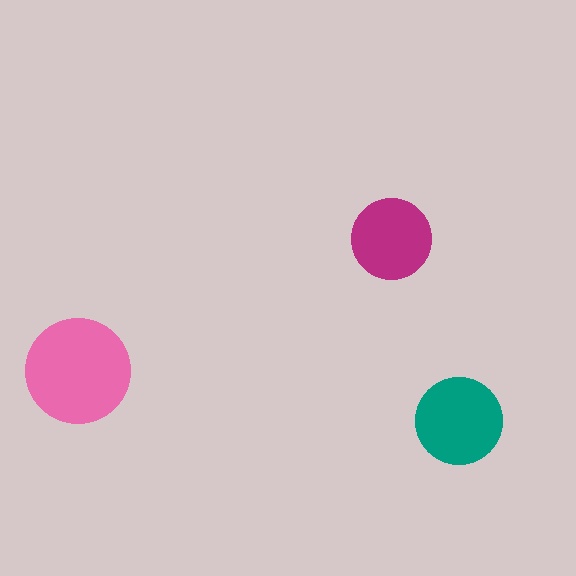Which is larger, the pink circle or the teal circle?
The pink one.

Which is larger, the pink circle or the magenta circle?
The pink one.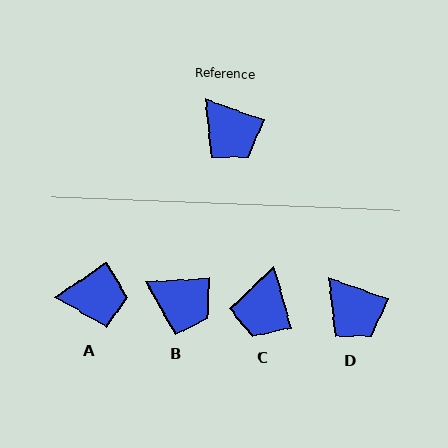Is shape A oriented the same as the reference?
No, it is off by about 54 degrees.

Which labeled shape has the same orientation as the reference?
D.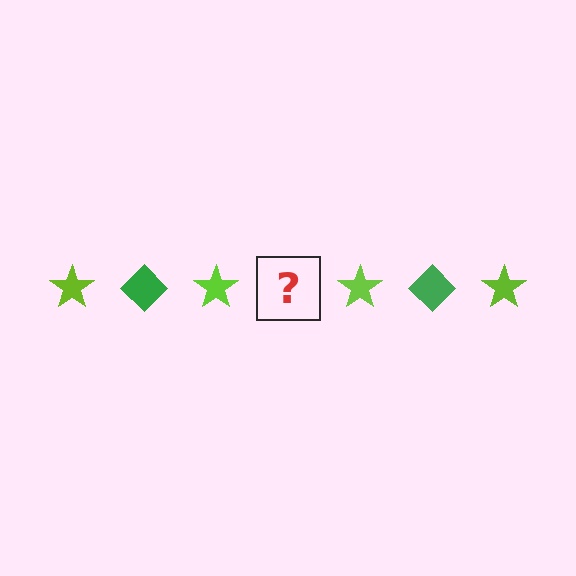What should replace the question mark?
The question mark should be replaced with a green diamond.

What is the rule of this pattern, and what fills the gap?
The rule is that the pattern alternates between lime star and green diamond. The gap should be filled with a green diamond.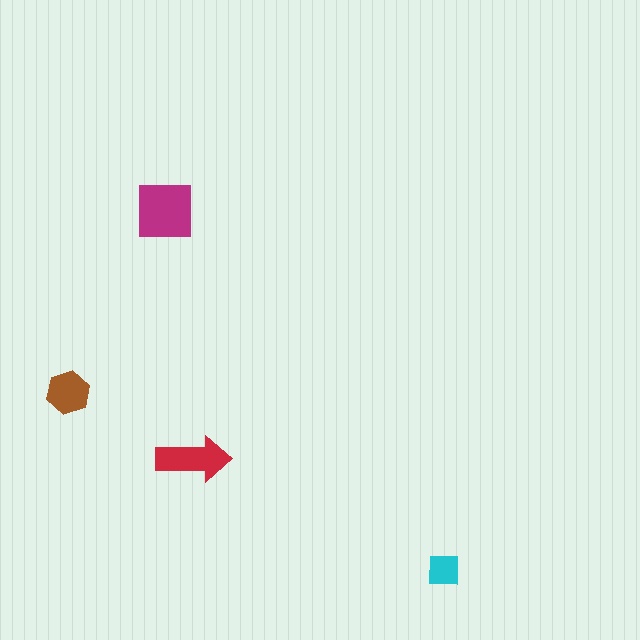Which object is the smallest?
The cyan square.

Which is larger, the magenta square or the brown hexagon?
The magenta square.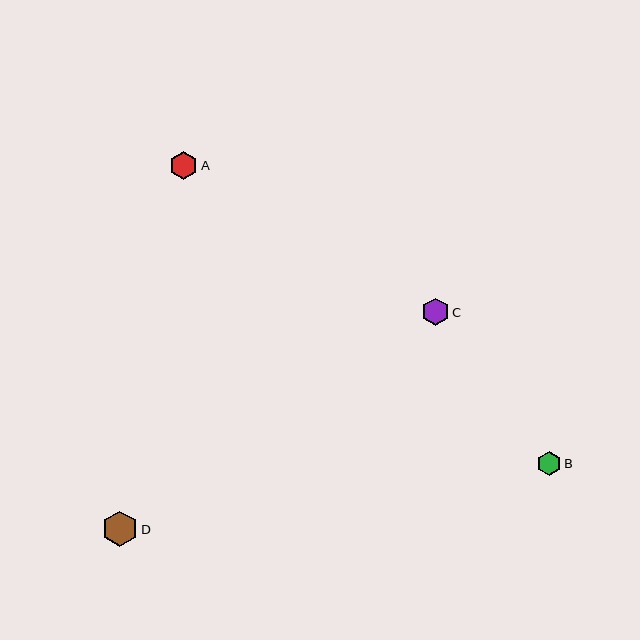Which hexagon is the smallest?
Hexagon B is the smallest with a size of approximately 24 pixels.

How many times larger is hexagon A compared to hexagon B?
Hexagon A is approximately 1.2 times the size of hexagon B.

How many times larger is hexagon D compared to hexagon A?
Hexagon D is approximately 1.3 times the size of hexagon A.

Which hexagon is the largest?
Hexagon D is the largest with a size of approximately 35 pixels.